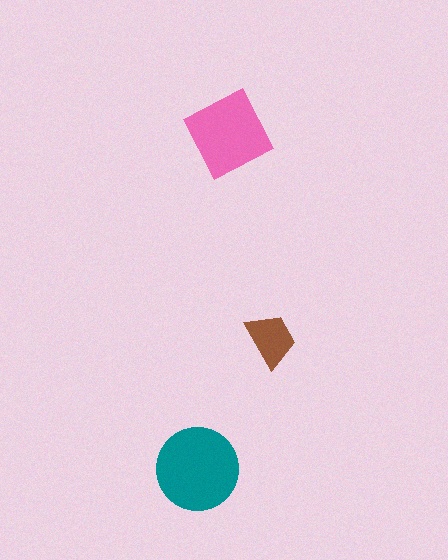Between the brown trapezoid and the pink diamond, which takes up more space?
The pink diamond.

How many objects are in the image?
There are 3 objects in the image.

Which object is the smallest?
The brown trapezoid.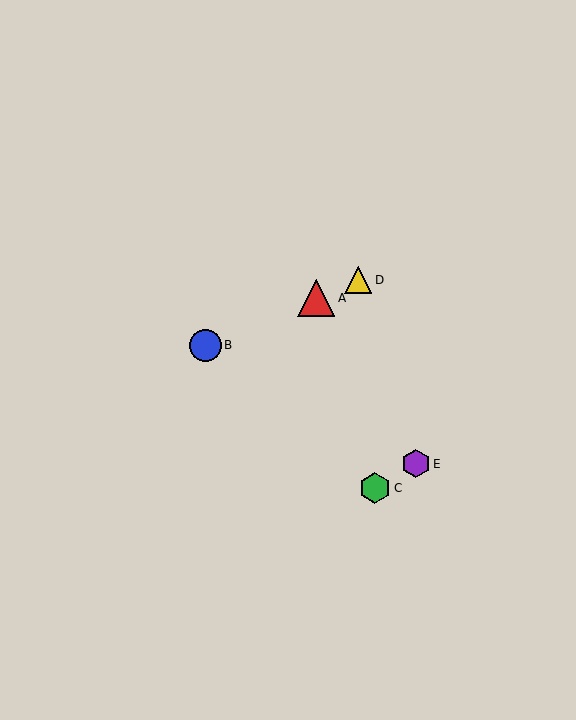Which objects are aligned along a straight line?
Objects A, B, D are aligned along a straight line.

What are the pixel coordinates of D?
Object D is at (358, 280).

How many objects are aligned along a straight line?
3 objects (A, B, D) are aligned along a straight line.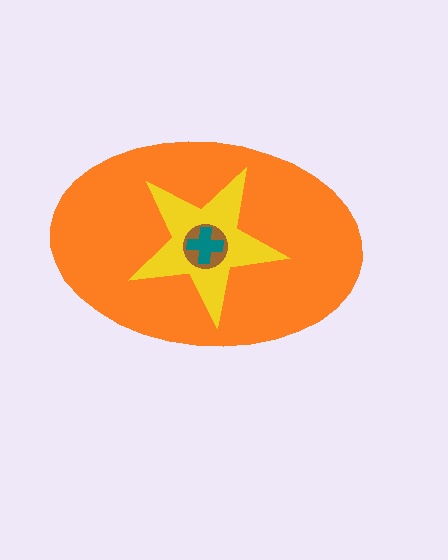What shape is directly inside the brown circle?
The teal cross.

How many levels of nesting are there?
4.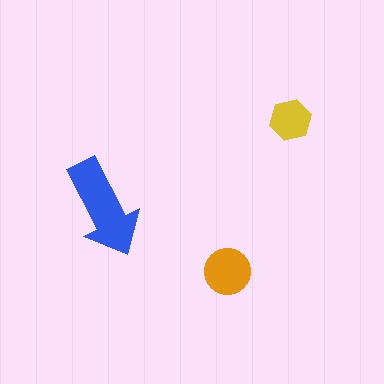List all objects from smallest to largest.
The yellow hexagon, the orange circle, the blue arrow.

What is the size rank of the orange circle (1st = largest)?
2nd.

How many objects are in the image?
There are 3 objects in the image.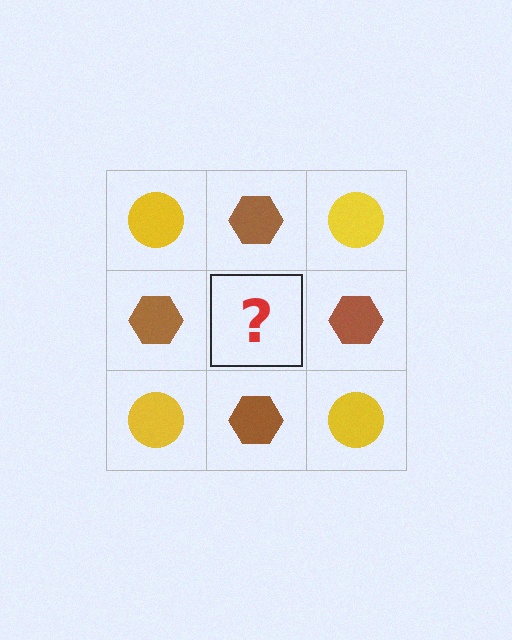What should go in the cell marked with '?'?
The missing cell should contain a yellow circle.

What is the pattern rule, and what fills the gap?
The rule is that it alternates yellow circle and brown hexagon in a checkerboard pattern. The gap should be filled with a yellow circle.